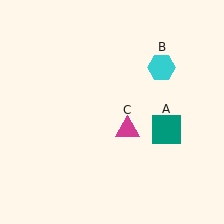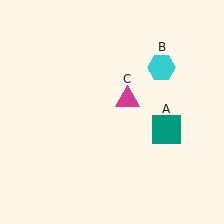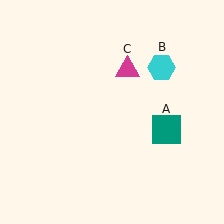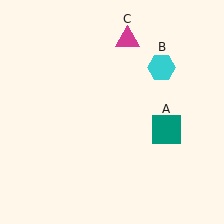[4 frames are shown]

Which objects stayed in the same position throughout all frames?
Teal square (object A) and cyan hexagon (object B) remained stationary.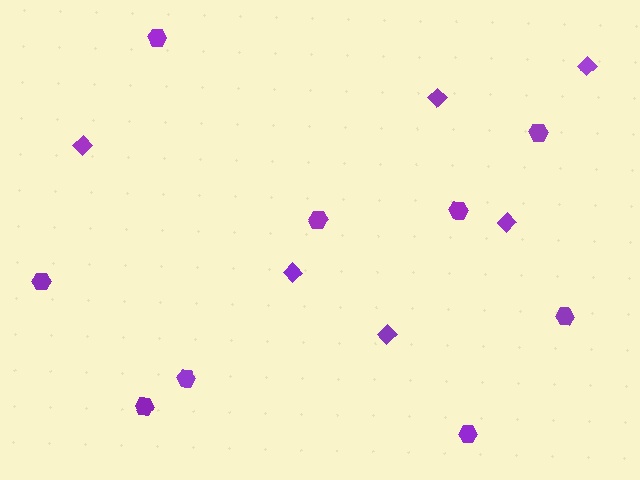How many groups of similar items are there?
There are 2 groups: one group of diamonds (6) and one group of hexagons (9).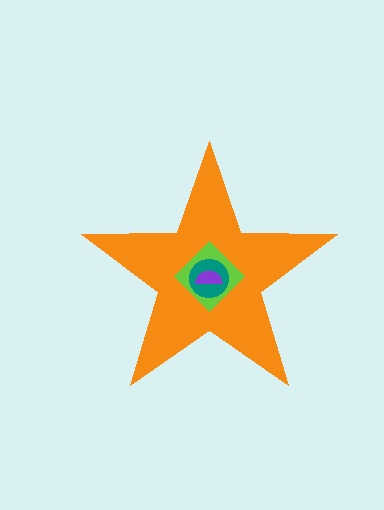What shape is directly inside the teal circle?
The purple semicircle.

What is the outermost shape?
The orange star.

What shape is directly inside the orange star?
The lime diamond.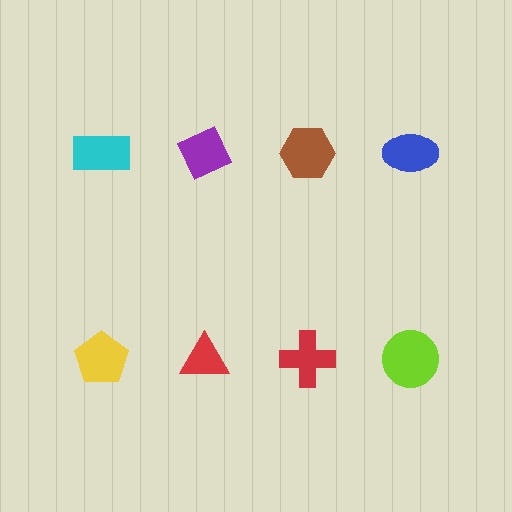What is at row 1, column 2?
A purple diamond.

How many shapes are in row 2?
4 shapes.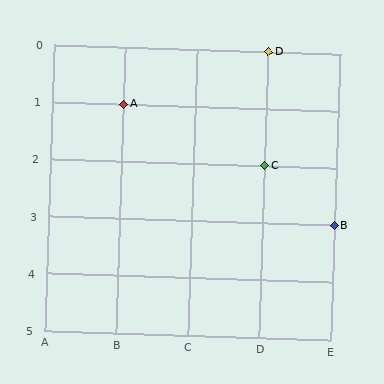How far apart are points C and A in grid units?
Points C and A are 2 columns and 1 row apart (about 2.2 grid units diagonally).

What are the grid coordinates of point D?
Point D is at grid coordinates (D, 0).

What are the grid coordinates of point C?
Point C is at grid coordinates (D, 2).